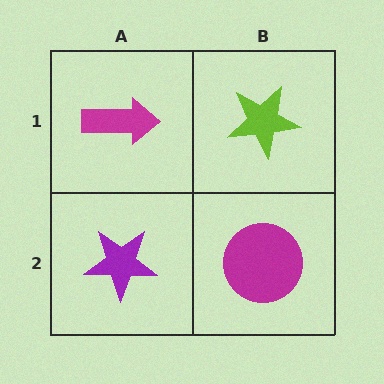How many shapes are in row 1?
2 shapes.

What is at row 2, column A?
A purple star.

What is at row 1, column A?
A magenta arrow.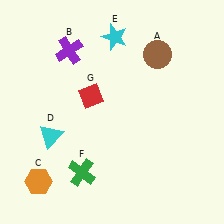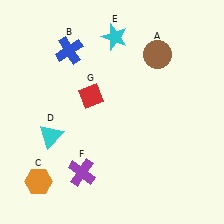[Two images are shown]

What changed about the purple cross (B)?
In Image 1, B is purple. In Image 2, it changed to blue.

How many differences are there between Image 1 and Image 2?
There are 2 differences between the two images.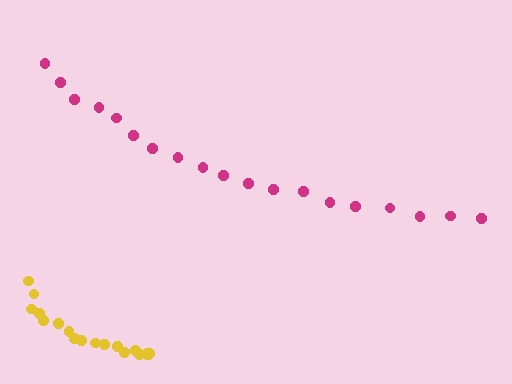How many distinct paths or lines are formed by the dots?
There are 2 distinct paths.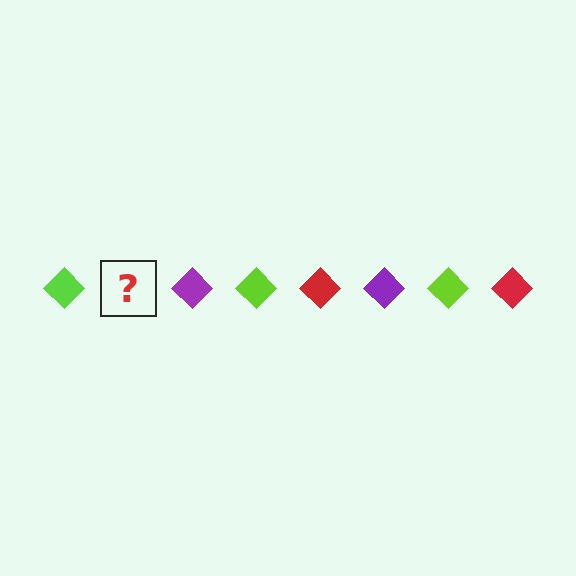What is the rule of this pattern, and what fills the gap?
The rule is that the pattern cycles through lime, red, purple diamonds. The gap should be filled with a red diamond.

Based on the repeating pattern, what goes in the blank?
The blank should be a red diamond.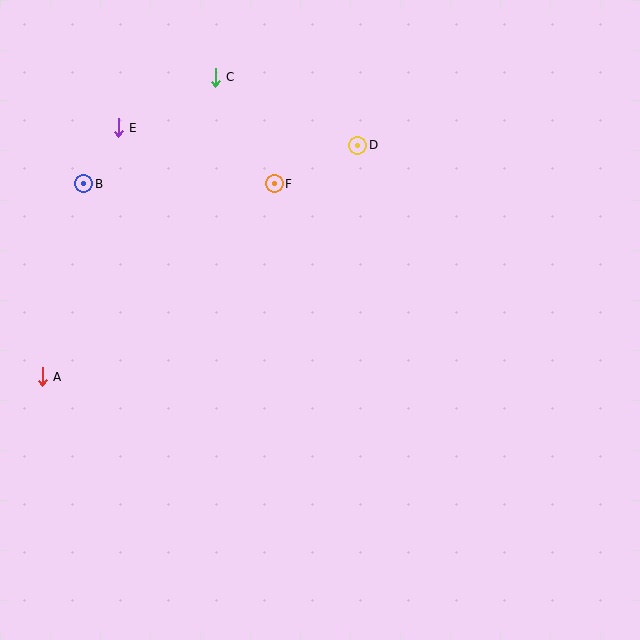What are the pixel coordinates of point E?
Point E is at (118, 128).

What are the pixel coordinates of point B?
Point B is at (84, 184).